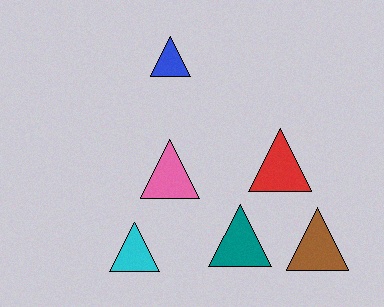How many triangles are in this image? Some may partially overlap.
There are 6 triangles.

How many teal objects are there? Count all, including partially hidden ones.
There is 1 teal object.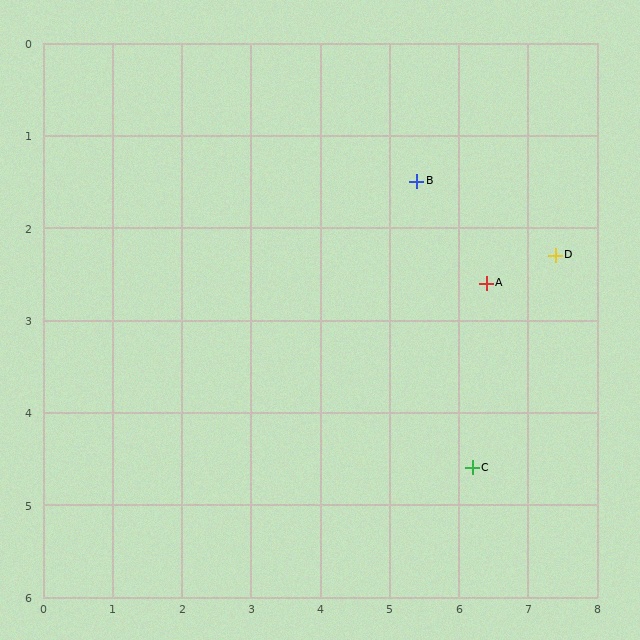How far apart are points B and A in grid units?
Points B and A are about 1.5 grid units apart.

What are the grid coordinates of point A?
Point A is at approximately (6.4, 2.6).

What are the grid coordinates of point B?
Point B is at approximately (5.4, 1.5).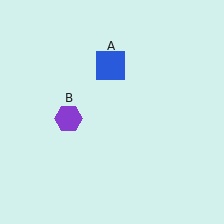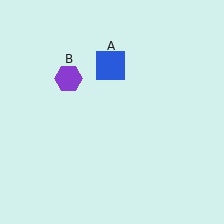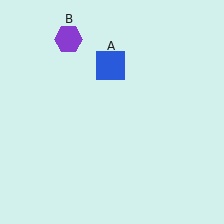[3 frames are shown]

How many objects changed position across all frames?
1 object changed position: purple hexagon (object B).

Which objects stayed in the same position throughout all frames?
Blue square (object A) remained stationary.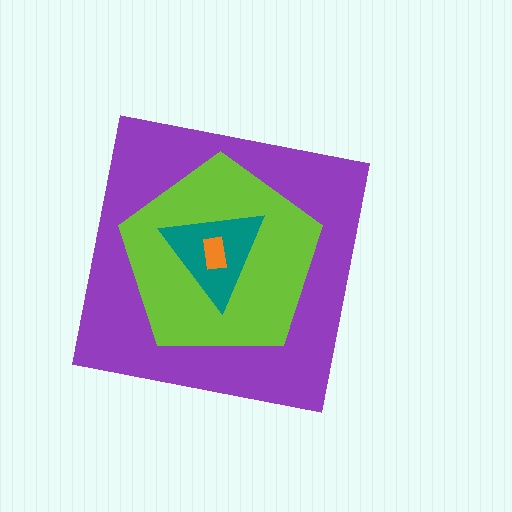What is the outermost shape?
The purple square.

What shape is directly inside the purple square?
The lime pentagon.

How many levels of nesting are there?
4.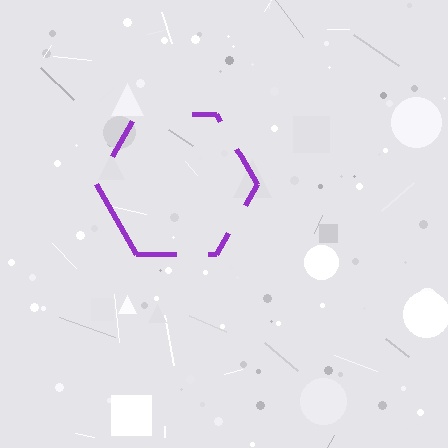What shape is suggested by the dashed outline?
The dashed outline suggests a hexagon.